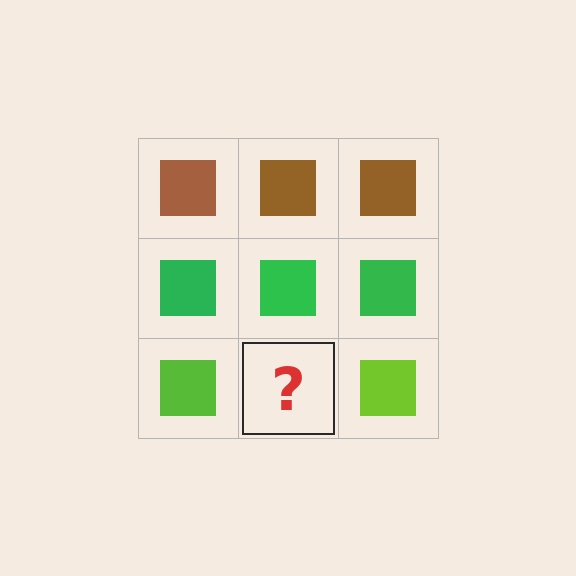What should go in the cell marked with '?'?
The missing cell should contain a lime square.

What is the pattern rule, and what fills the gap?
The rule is that each row has a consistent color. The gap should be filled with a lime square.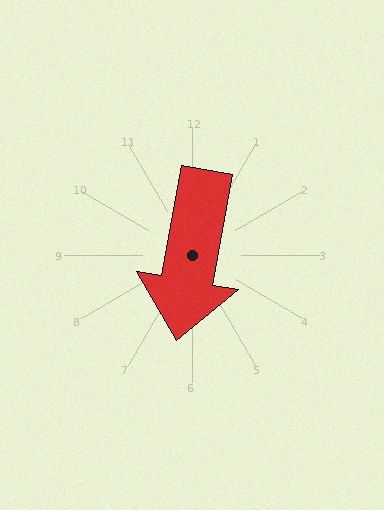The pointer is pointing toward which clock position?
Roughly 6 o'clock.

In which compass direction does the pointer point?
South.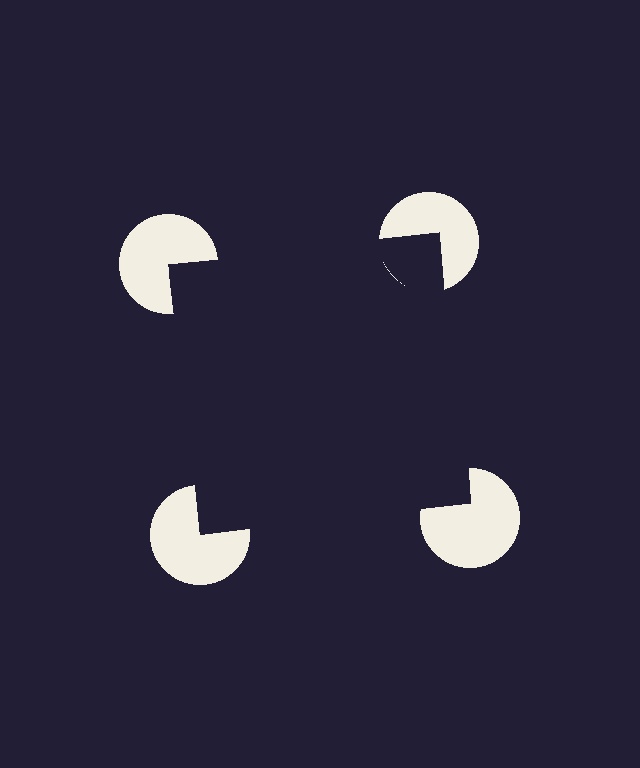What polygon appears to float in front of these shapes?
An illusory square — its edges are inferred from the aligned wedge cuts in the pac-man discs, not physically drawn.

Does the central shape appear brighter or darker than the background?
It typically appears slightly darker than the background, even though no actual brightness change is drawn.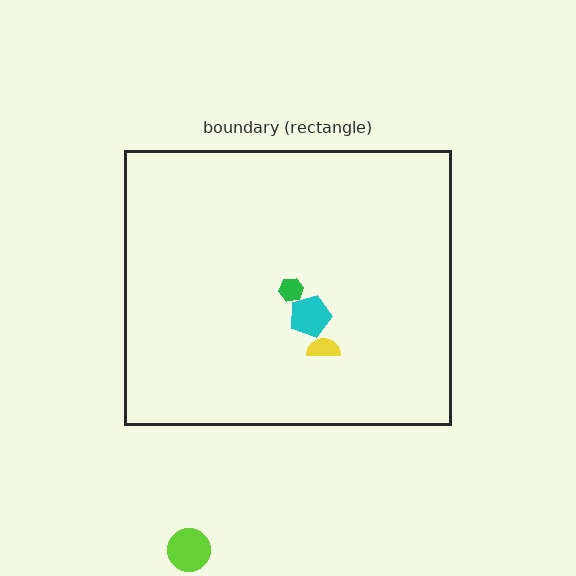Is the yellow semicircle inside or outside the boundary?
Inside.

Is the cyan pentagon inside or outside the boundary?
Inside.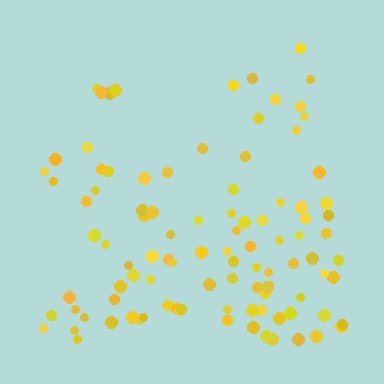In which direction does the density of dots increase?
From top to bottom, with the bottom side densest.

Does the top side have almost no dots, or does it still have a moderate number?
Still a moderate number, just noticeably fewer than the bottom.